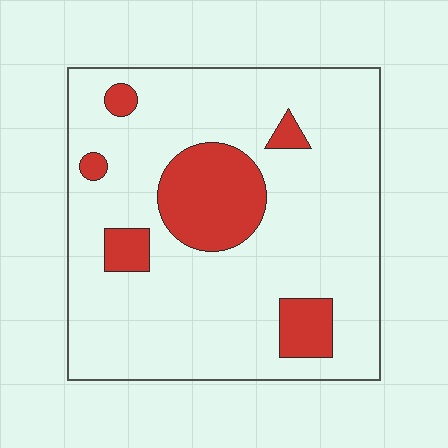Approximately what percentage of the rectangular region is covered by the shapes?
Approximately 20%.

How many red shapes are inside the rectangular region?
6.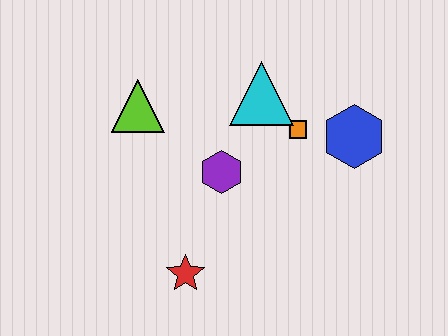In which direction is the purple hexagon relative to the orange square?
The purple hexagon is to the left of the orange square.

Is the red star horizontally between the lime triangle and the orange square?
Yes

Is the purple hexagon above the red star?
Yes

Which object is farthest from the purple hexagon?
The blue hexagon is farthest from the purple hexagon.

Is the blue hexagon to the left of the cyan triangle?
No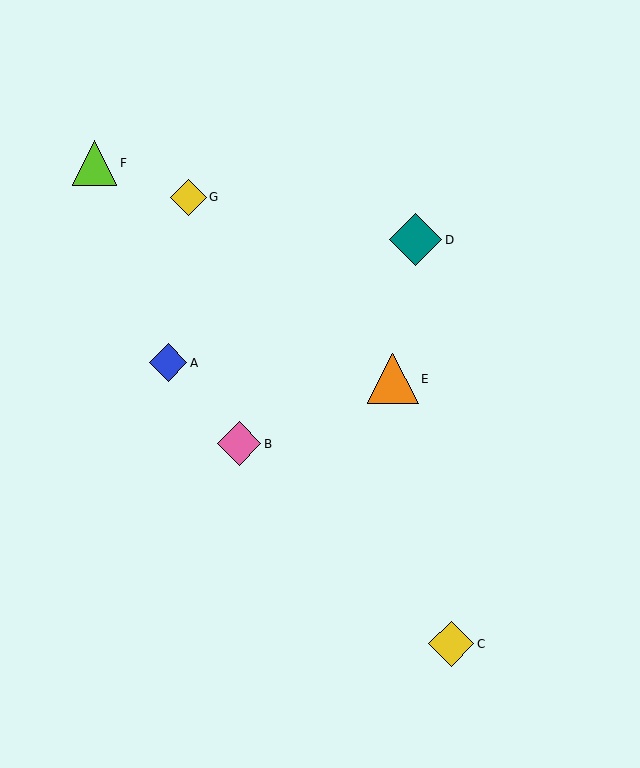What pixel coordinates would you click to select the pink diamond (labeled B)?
Click at (239, 444) to select the pink diamond B.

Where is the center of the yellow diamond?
The center of the yellow diamond is at (451, 644).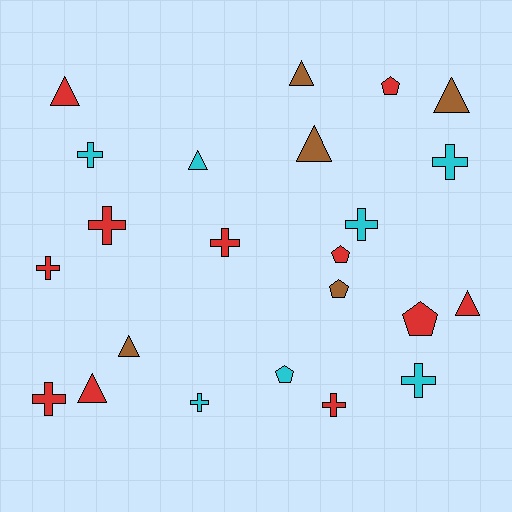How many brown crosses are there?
There are no brown crosses.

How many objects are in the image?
There are 23 objects.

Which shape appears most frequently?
Cross, with 10 objects.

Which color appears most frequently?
Red, with 11 objects.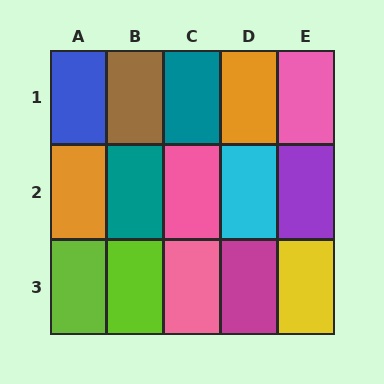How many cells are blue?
1 cell is blue.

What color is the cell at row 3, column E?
Yellow.